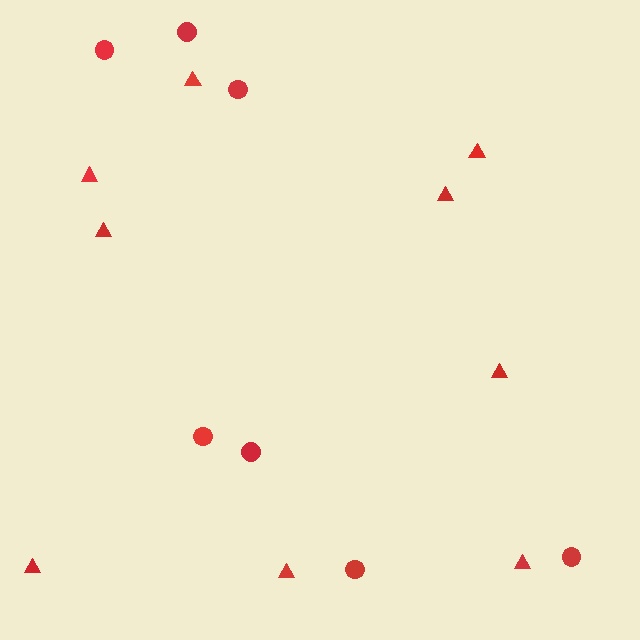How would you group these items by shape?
There are 2 groups: one group of triangles (9) and one group of circles (7).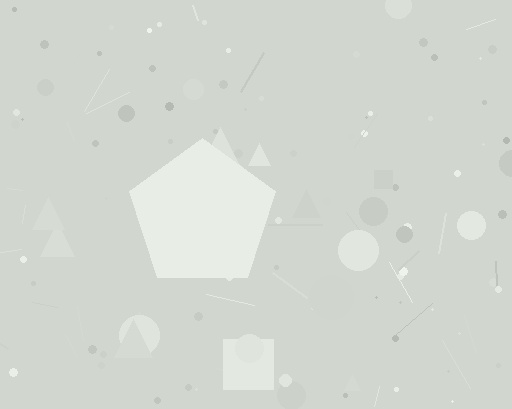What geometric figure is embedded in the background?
A pentagon is embedded in the background.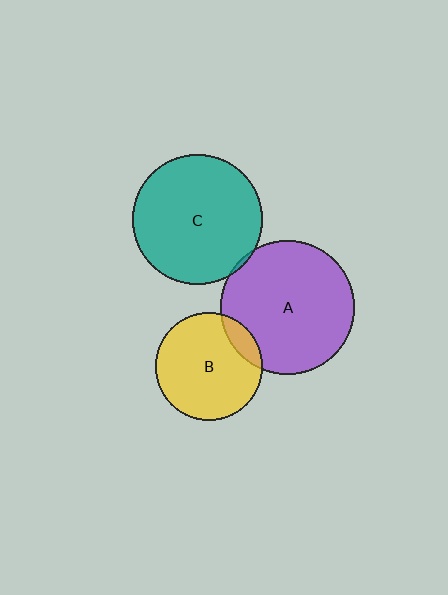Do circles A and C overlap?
Yes.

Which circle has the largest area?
Circle A (purple).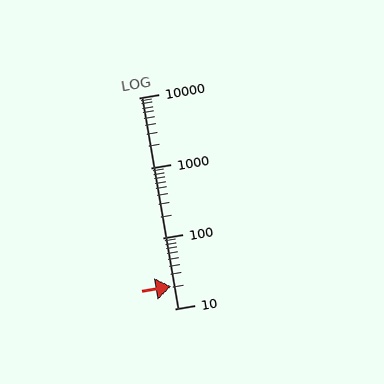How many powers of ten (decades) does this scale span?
The scale spans 3 decades, from 10 to 10000.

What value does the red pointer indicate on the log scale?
The pointer indicates approximately 21.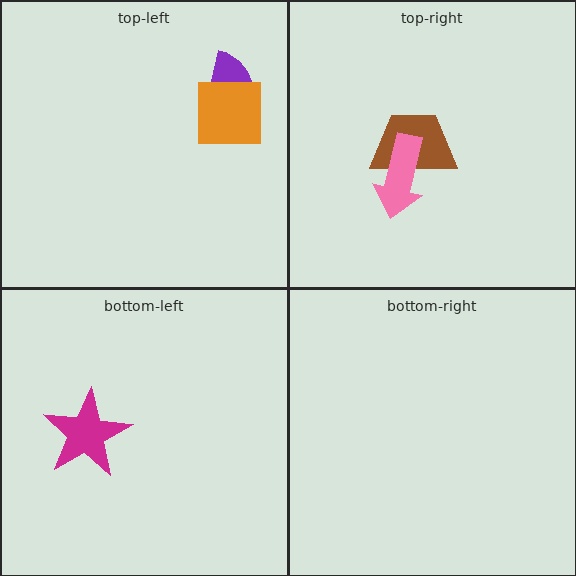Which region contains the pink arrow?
The top-right region.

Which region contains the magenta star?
The bottom-left region.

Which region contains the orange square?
The top-left region.